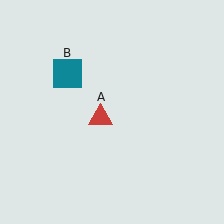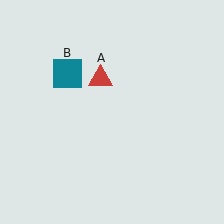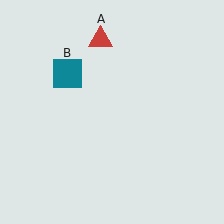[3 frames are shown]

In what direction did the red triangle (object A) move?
The red triangle (object A) moved up.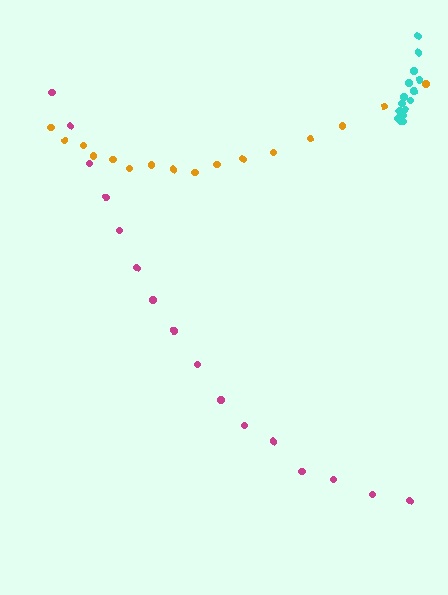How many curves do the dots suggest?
There are 3 distinct paths.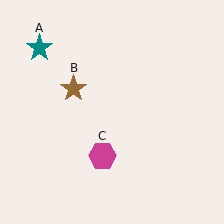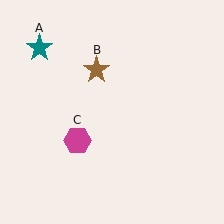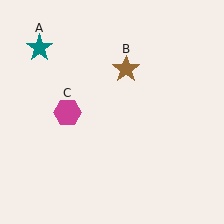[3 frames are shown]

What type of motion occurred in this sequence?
The brown star (object B), magenta hexagon (object C) rotated clockwise around the center of the scene.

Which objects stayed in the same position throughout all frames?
Teal star (object A) remained stationary.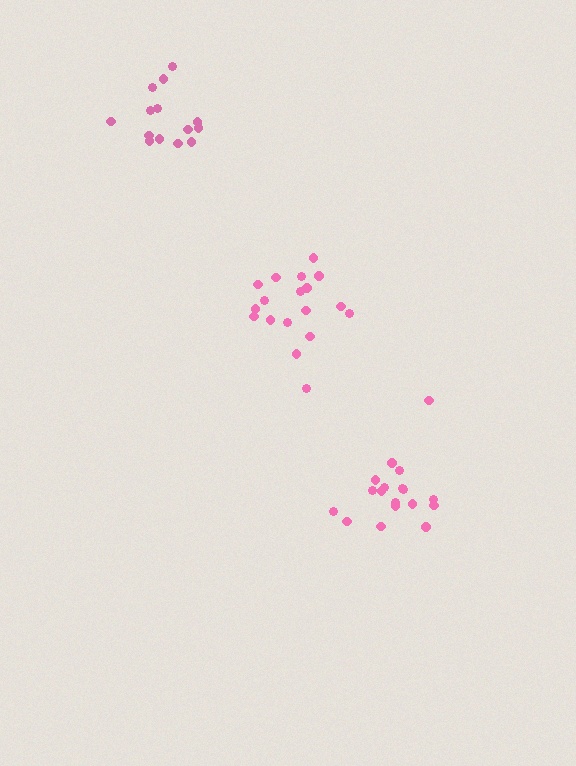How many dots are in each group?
Group 1: 18 dots, Group 2: 15 dots, Group 3: 18 dots (51 total).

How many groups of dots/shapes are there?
There are 3 groups.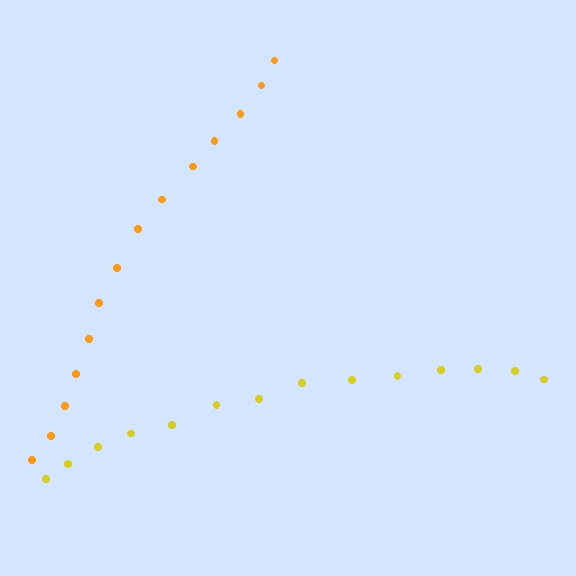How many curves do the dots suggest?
There are 2 distinct paths.